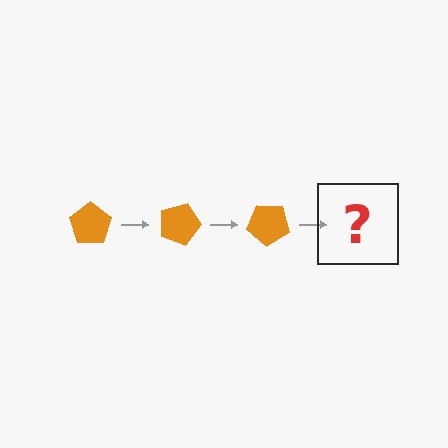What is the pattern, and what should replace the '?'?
The pattern is that the pentagon rotates 20 degrees each step. The '?' should be an orange pentagon rotated 60 degrees.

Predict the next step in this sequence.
The next step is an orange pentagon rotated 60 degrees.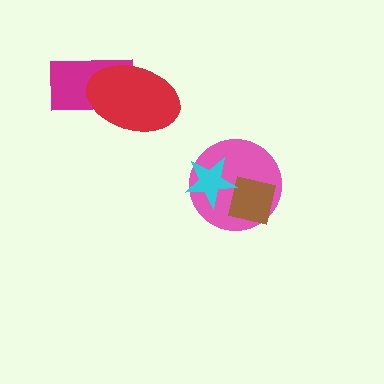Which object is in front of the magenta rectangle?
The red ellipse is in front of the magenta rectangle.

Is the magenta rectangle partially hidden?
Yes, it is partially covered by another shape.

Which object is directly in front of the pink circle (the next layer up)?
The brown square is directly in front of the pink circle.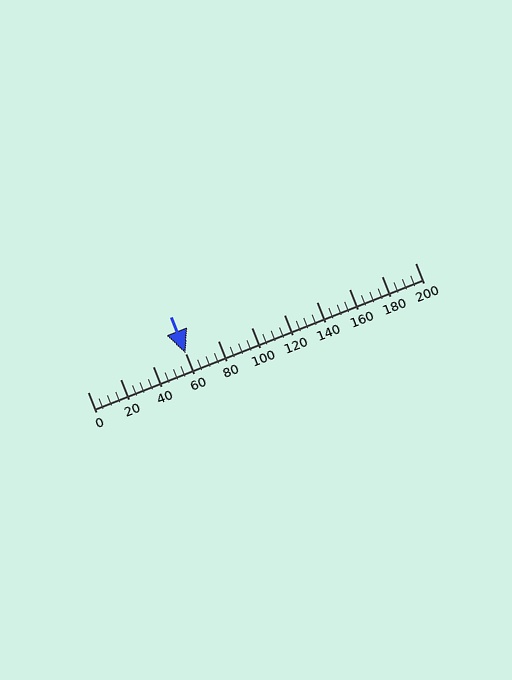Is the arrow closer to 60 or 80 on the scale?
The arrow is closer to 60.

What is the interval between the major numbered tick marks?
The major tick marks are spaced 20 units apart.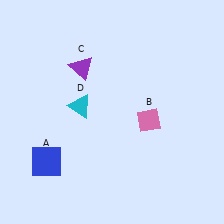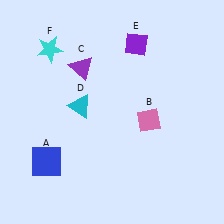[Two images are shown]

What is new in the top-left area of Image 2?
A cyan star (F) was added in the top-left area of Image 2.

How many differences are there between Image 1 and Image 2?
There are 2 differences between the two images.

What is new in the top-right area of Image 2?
A purple diamond (E) was added in the top-right area of Image 2.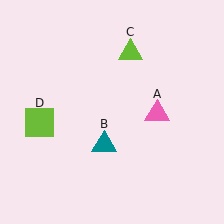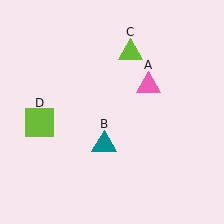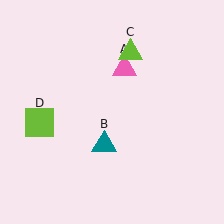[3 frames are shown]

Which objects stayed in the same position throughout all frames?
Teal triangle (object B) and lime triangle (object C) and lime square (object D) remained stationary.